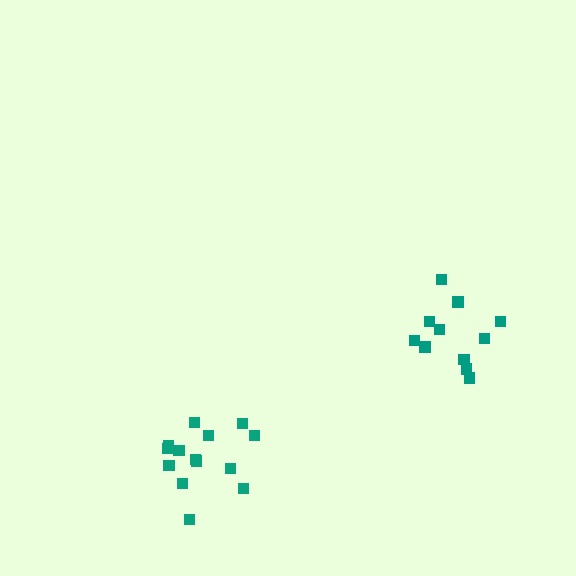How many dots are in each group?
Group 1: 14 dots, Group 2: 11 dots (25 total).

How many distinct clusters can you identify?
There are 2 distinct clusters.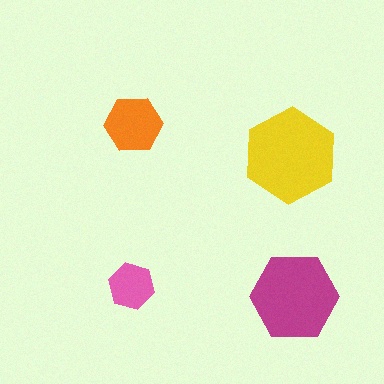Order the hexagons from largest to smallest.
the yellow one, the magenta one, the orange one, the pink one.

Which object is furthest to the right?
The magenta hexagon is rightmost.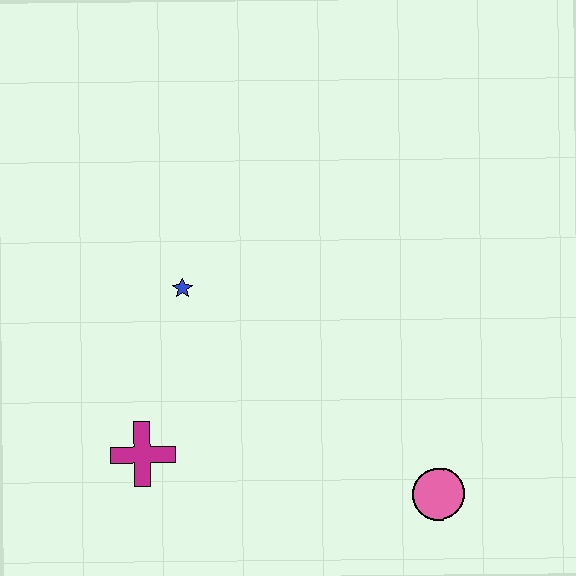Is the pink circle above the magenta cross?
No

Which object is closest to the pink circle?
The magenta cross is closest to the pink circle.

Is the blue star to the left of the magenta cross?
No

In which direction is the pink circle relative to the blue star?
The pink circle is to the right of the blue star.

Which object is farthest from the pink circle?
The blue star is farthest from the pink circle.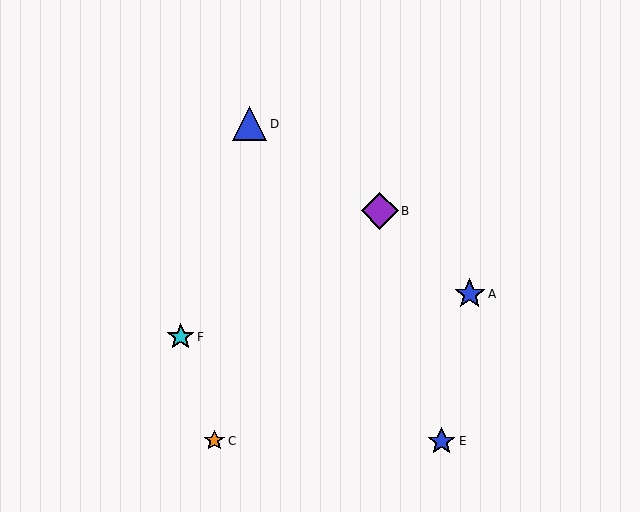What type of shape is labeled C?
Shape C is an orange star.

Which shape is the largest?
The purple diamond (labeled B) is the largest.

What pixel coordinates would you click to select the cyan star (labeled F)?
Click at (181, 337) to select the cyan star F.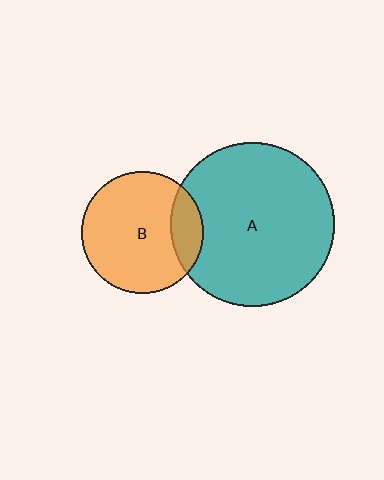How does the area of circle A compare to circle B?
Approximately 1.8 times.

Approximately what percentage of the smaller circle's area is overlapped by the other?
Approximately 15%.